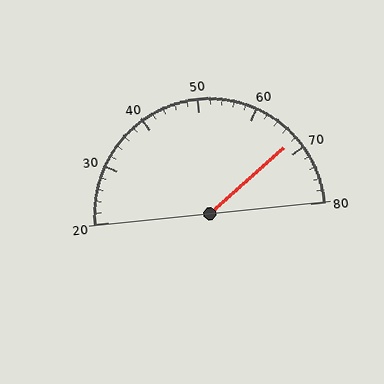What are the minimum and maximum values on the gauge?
The gauge ranges from 20 to 80.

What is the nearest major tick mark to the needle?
The nearest major tick mark is 70.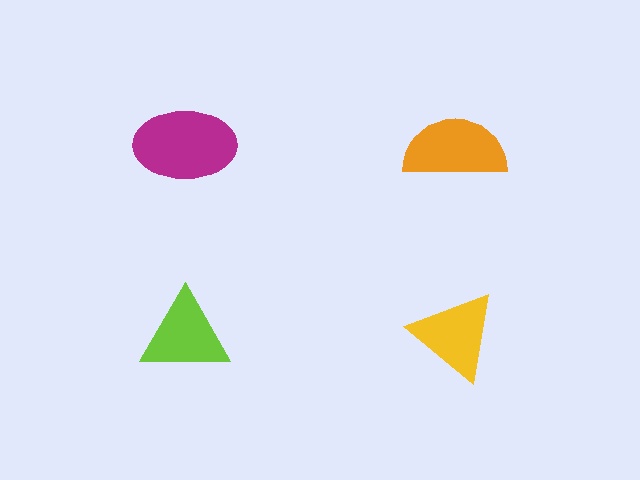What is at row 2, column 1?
A lime triangle.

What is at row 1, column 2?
An orange semicircle.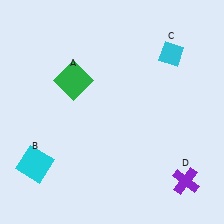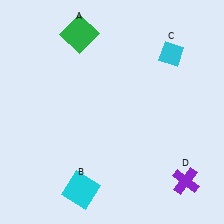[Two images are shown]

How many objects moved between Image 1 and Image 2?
2 objects moved between the two images.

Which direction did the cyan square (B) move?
The cyan square (B) moved right.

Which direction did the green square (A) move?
The green square (A) moved up.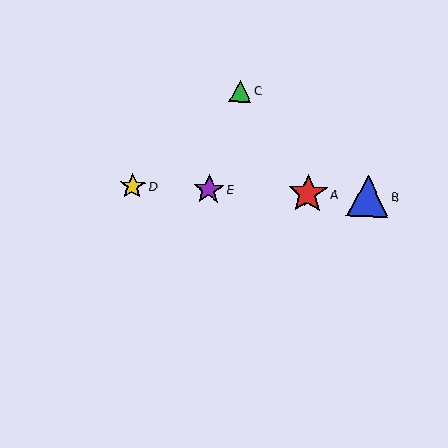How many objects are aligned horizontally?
4 objects (A, B, D, E) are aligned horizontally.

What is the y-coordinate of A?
Object A is at y≈194.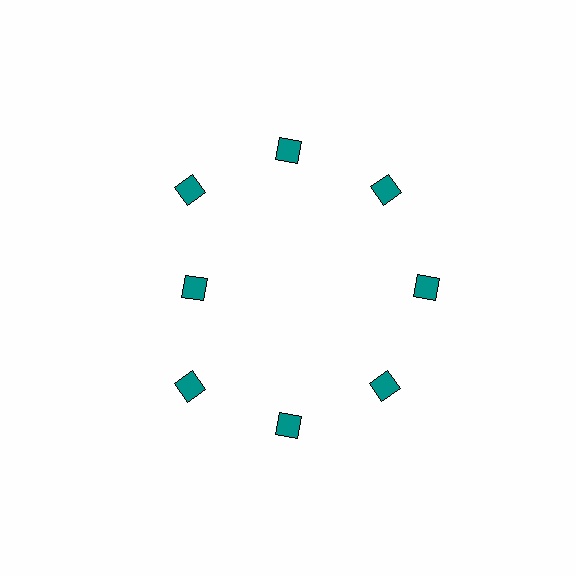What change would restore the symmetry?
The symmetry would be restored by moving it outward, back onto the ring so that all 8 diamonds sit at equal angles and equal distance from the center.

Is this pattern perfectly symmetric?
No. The 8 teal diamonds are arranged in a ring, but one element near the 9 o'clock position is pulled inward toward the center, breaking the 8-fold rotational symmetry.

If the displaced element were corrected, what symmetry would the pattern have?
It would have 8-fold rotational symmetry — the pattern would map onto itself every 45 degrees.